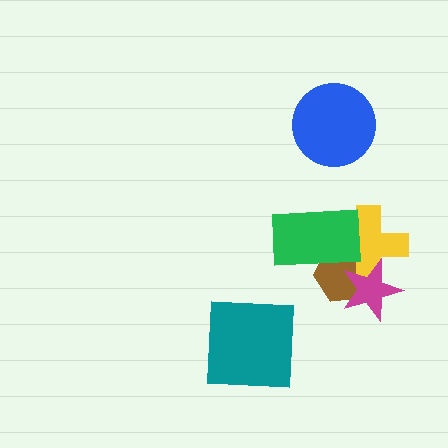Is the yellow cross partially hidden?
Yes, it is partially covered by another shape.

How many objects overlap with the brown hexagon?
3 objects overlap with the brown hexagon.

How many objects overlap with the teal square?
0 objects overlap with the teal square.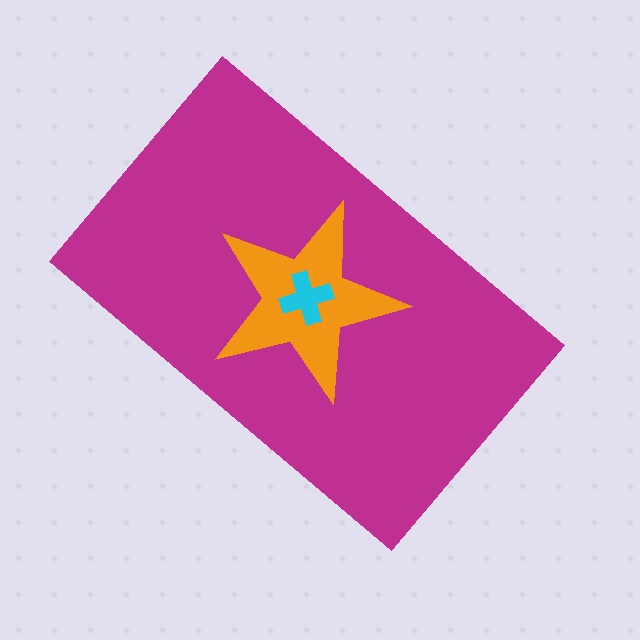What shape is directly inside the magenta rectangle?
The orange star.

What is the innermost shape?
The cyan cross.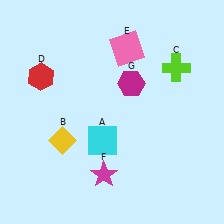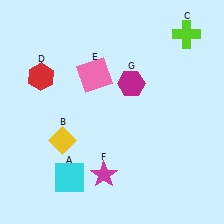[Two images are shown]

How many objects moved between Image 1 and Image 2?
3 objects moved between the two images.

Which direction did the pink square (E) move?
The pink square (E) moved left.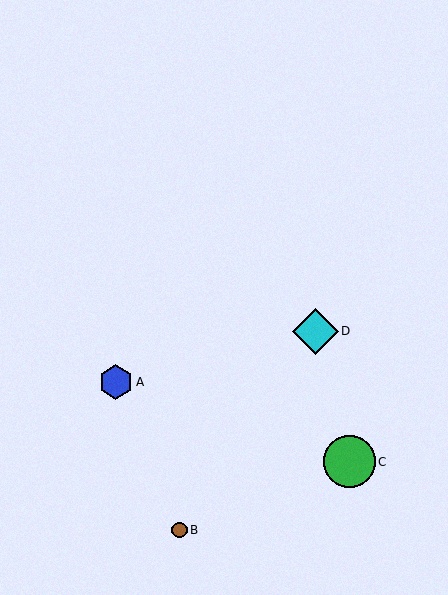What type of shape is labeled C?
Shape C is a green circle.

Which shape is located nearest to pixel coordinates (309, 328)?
The cyan diamond (labeled D) at (316, 331) is nearest to that location.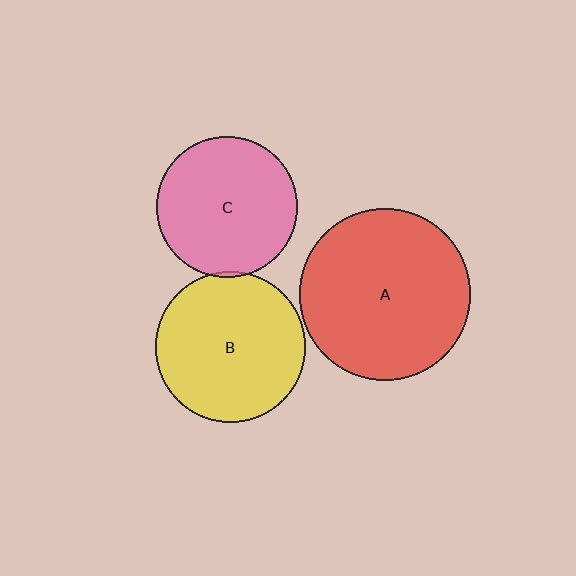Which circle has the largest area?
Circle A (red).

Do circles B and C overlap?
Yes.